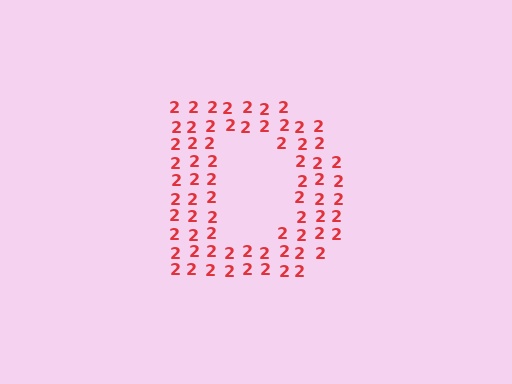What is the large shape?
The large shape is the letter D.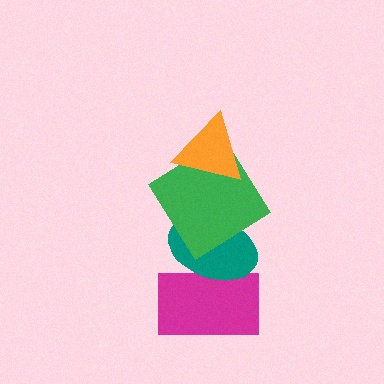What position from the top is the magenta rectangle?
The magenta rectangle is 4th from the top.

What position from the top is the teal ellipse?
The teal ellipse is 3rd from the top.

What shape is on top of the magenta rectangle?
The teal ellipse is on top of the magenta rectangle.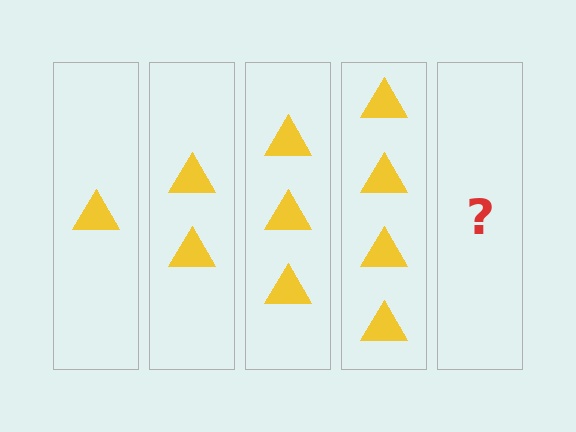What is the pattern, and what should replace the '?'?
The pattern is that each step adds one more triangle. The '?' should be 5 triangles.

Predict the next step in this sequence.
The next step is 5 triangles.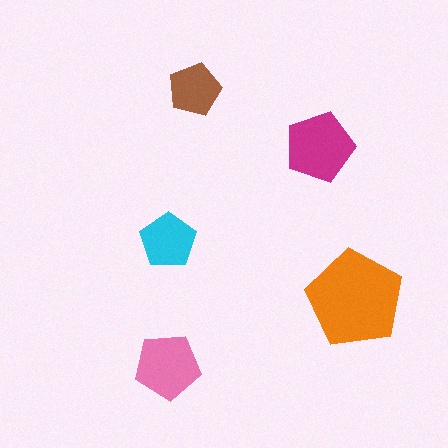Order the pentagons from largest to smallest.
the orange one, the magenta one, the pink one, the cyan one, the brown one.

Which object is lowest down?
The pink pentagon is bottommost.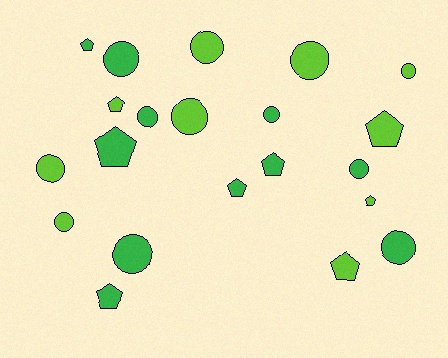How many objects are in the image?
There are 21 objects.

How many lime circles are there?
There are 6 lime circles.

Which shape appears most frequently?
Circle, with 12 objects.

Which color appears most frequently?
Green, with 11 objects.